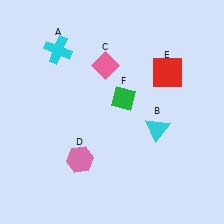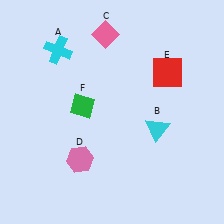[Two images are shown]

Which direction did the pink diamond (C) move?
The pink diamond (C) moved up.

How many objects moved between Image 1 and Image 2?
2 objects moved between the two images.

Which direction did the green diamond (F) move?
The green diamond (F) moved left.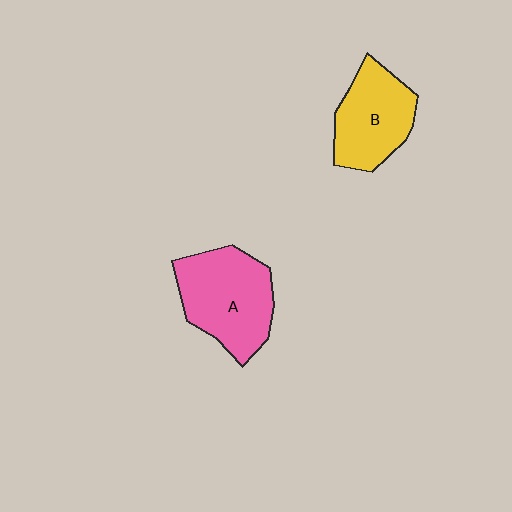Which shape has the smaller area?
Shape B (yellow).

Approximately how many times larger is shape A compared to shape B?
Approximately 1.2 times.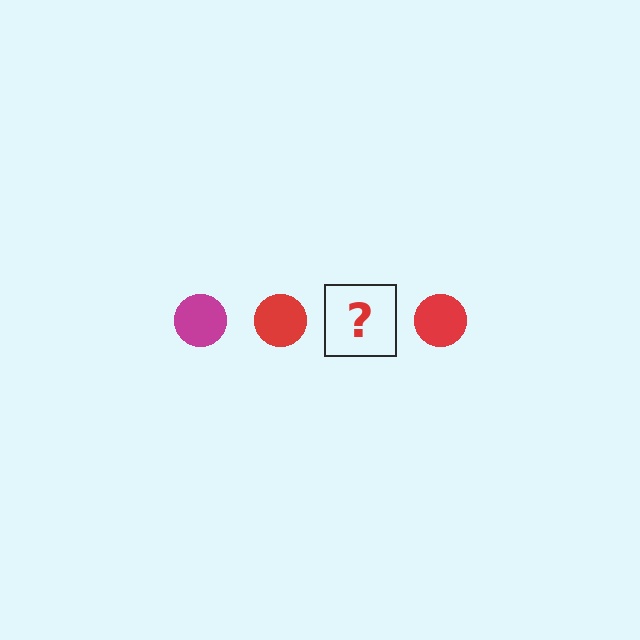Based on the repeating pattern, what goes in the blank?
The blank should be a magenta circle.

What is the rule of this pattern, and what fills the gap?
The rule is that the pattern cycles through magenta, red circles. The gap should be filled with a magenta circle.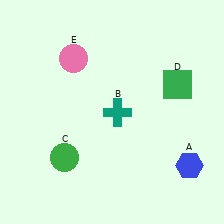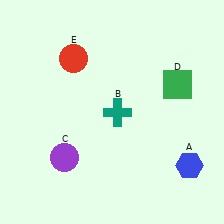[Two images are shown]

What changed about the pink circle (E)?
In Image 1, E is pink. In Image 2, it changed to red.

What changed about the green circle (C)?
In Image 1, C is green. In Image 2, it changed to purple.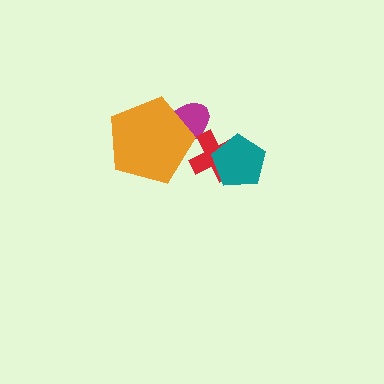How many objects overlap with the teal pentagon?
1 object overlaps with the teal pentagon.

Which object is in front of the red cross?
The teal pentagon is in front of the red cross.